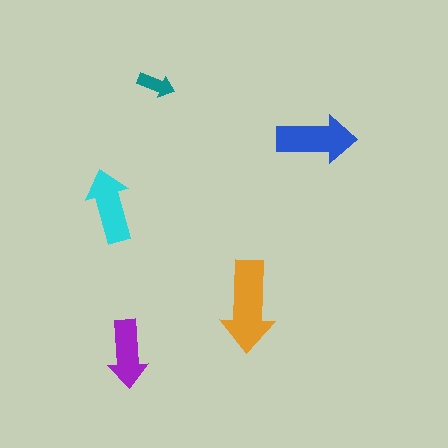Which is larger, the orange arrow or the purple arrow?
The orange one.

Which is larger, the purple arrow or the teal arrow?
The purple one.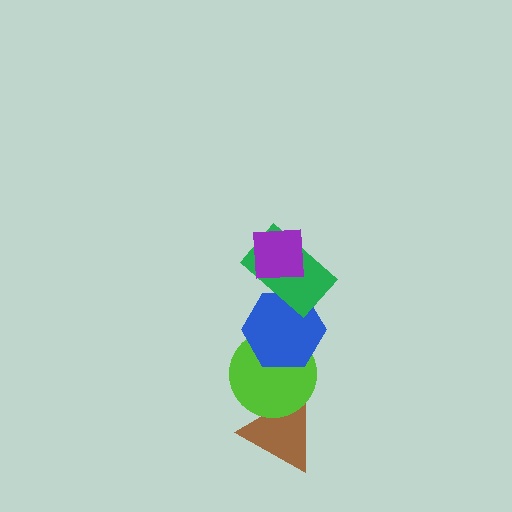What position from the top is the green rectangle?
The green rectangle is 2nd from the top.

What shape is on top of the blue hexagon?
The green rectangle is on top of the blue hexagon.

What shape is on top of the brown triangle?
The lime circle is on top of the brown triangle.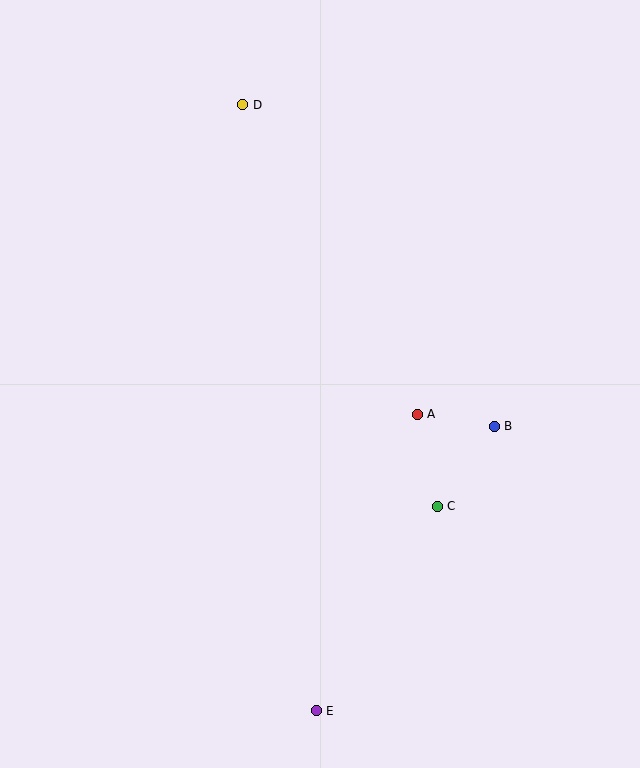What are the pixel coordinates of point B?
Point B is at (494, 426).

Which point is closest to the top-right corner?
Point D is closest to the top-right corner.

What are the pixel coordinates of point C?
Point C is at (437, 506).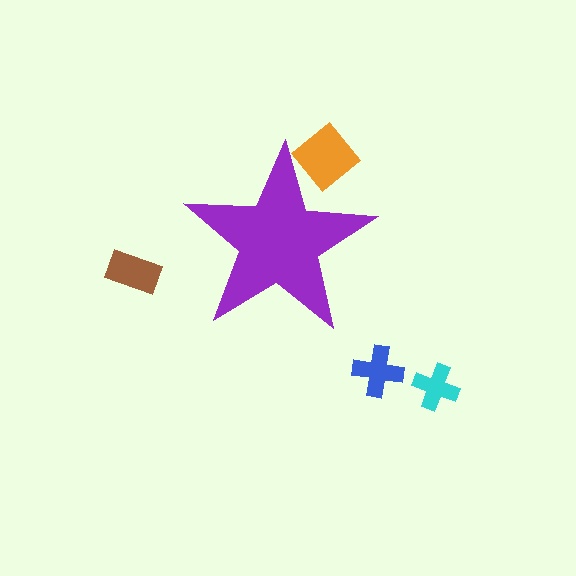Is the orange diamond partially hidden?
Yes, the orange diamond is partially hidden behind the purple star.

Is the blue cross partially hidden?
No, the blue cross is fully visible.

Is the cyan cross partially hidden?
No, the cyan cross is fully visible.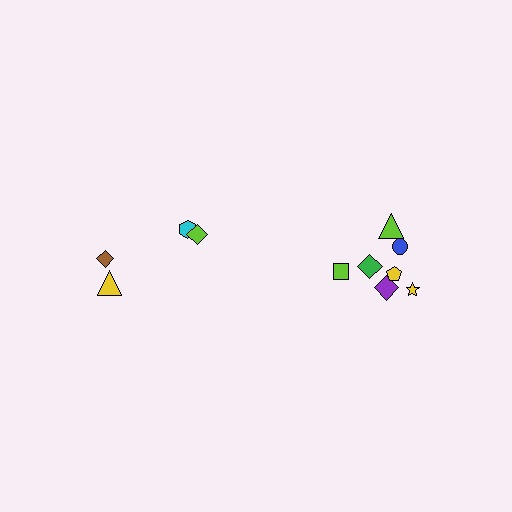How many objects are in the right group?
There are 7 objects.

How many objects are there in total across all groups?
There are 11 objects.